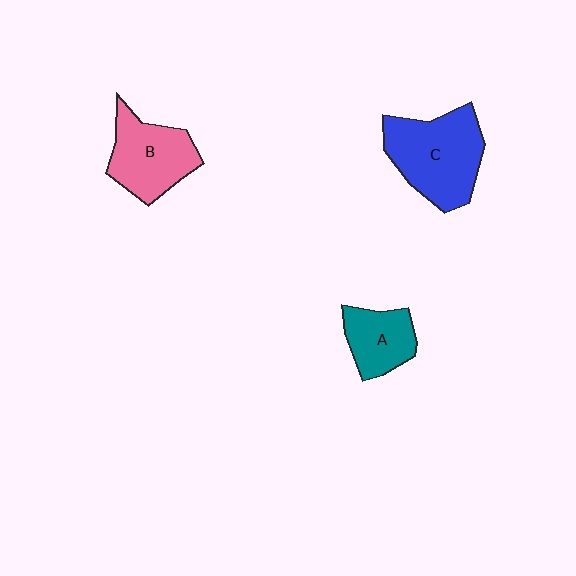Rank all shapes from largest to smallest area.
From largest to smallest: C (blue), B (pink), A (teal).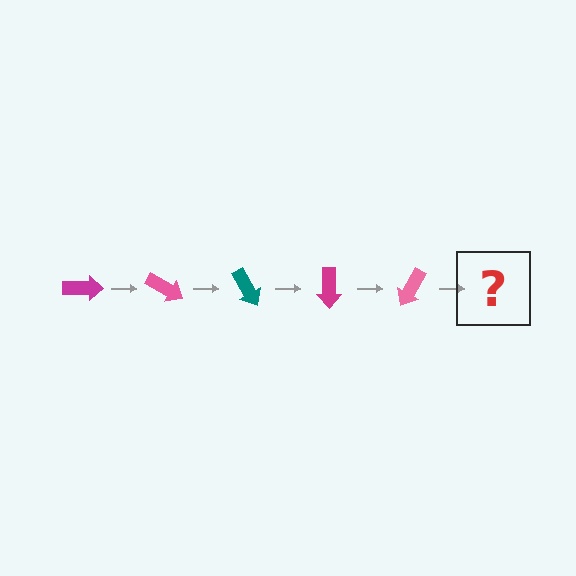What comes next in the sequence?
The next element should be a teal arrow, rotated 150 degrees from the start.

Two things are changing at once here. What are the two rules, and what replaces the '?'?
The two rules are that it rotates 30 degrees each step and the color cycles through magenta, pink, and teal. The '?' should be a teal arrow, rotated 150 degrees from the start.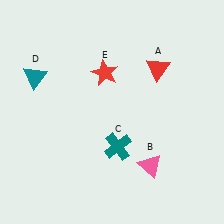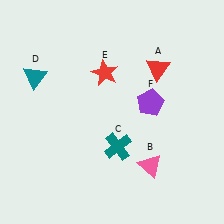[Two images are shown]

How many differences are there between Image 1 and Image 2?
There is 1 difference between the two images.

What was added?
A purple pentagon (F) was added in Image 2.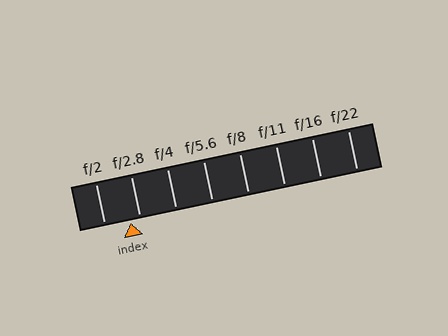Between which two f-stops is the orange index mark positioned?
The index mark is between f/2 and f/2.8.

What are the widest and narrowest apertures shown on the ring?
The widest aperture shown is f/2 and the narrowest is f/22.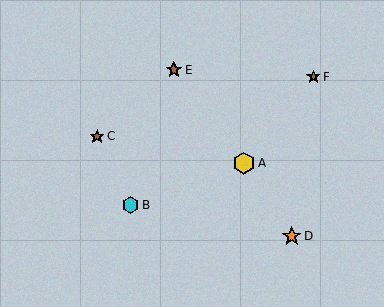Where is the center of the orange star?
The center of the orange star is at (292, 236).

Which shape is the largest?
The yellow hexagon (labeled A) is the largest.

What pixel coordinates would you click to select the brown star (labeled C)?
Click at (97, 136) to select the brown star C.